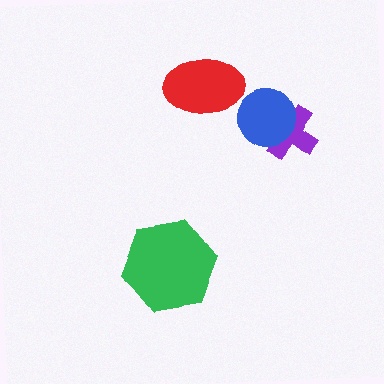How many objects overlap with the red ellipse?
0 objects overlap with the red ellipse.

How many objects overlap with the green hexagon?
0 objects overlap with the green hexagon.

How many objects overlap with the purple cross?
1 object overlaps with the purple cross.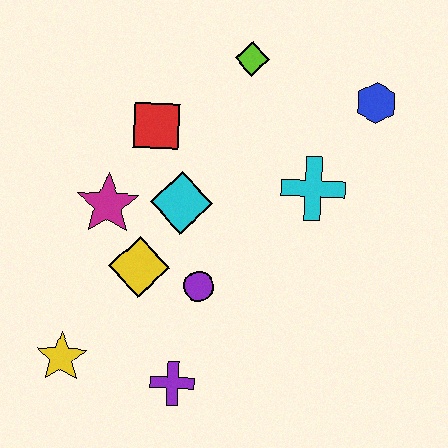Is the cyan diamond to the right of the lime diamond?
No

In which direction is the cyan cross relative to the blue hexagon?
The cyan cross is below the blue hexagon.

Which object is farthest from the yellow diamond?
The blue hexagon is farthest from the yellow diamond.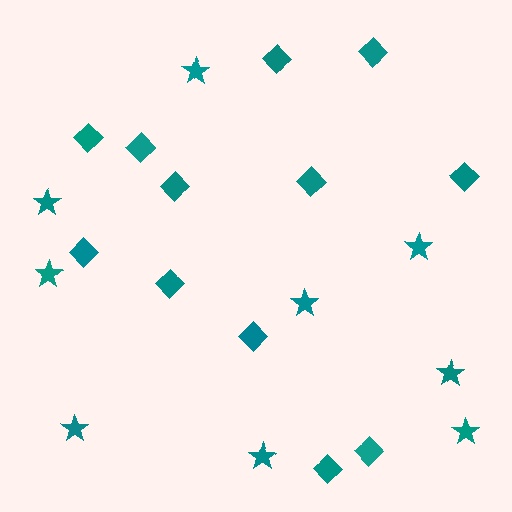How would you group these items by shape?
There are 2 groups: one group of stars (9) and one group of diamonds (12).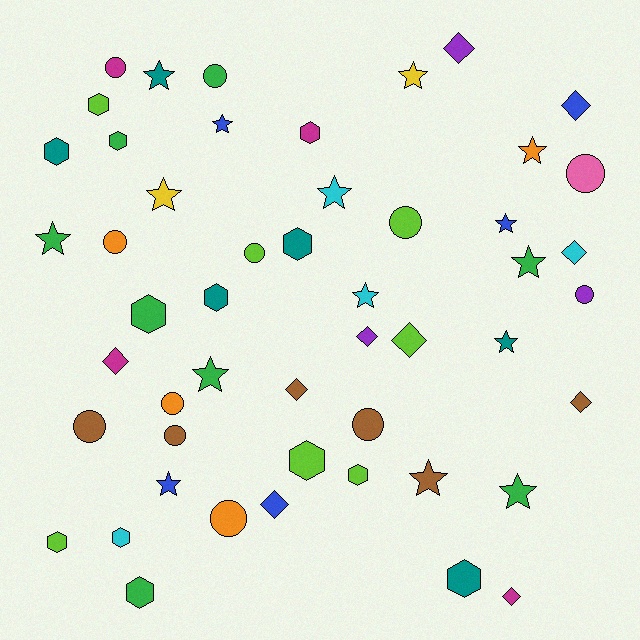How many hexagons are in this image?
There are 13 hexagons.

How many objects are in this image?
There are 50 objects.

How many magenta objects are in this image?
There are 4 magenta objects.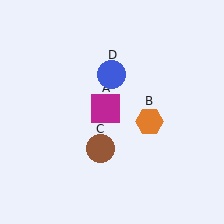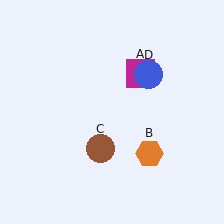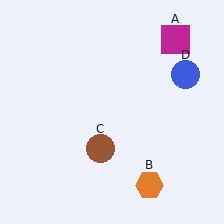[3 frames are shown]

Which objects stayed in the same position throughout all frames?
Brown circle (object C) remained stationary.